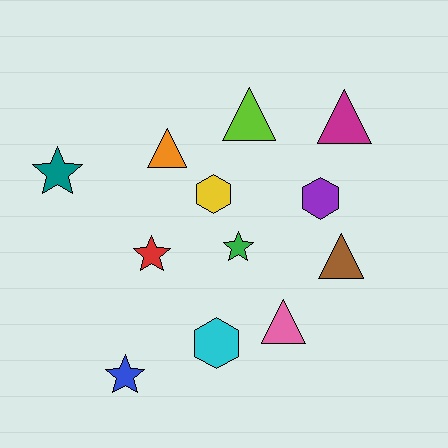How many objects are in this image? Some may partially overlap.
There are 12 objects.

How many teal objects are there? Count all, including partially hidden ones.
There is 1 teal object.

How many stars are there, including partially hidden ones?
There are 4 stars.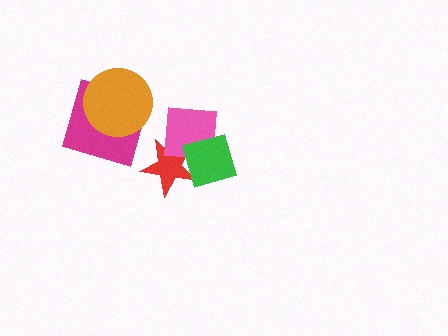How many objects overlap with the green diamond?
2 objects overlap with the green diamond.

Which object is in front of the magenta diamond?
The orange circle is in front of the magenta diamond.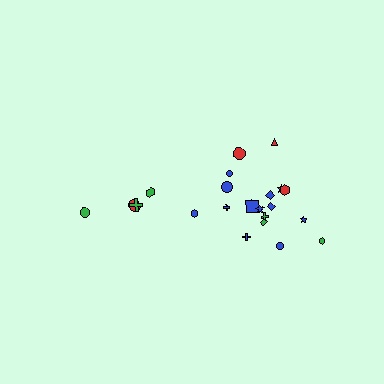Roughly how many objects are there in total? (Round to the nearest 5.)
Roughly 25 objects in total.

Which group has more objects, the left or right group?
The right group.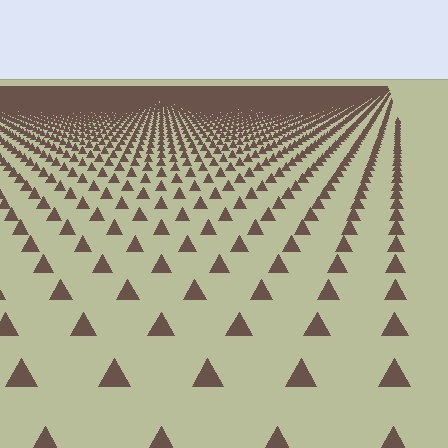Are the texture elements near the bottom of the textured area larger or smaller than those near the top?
Larger. Near the bottom, elements are closer to the viewer and appear at a bigger on-screen size.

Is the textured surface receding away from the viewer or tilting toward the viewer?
The surface is receding away from the viewer. Texture elements get smaller and denser toward the top.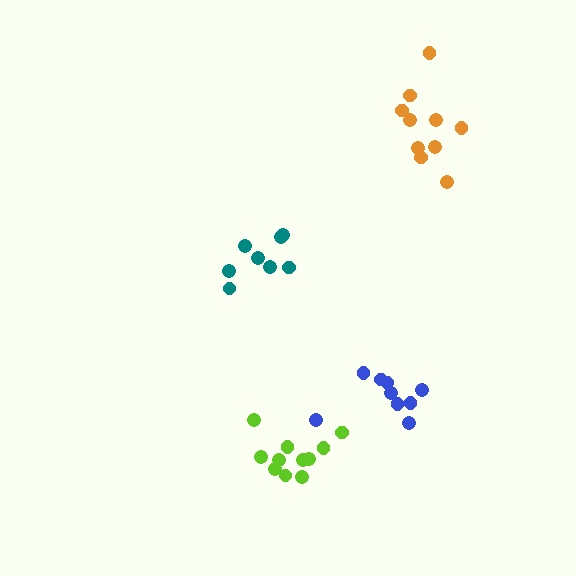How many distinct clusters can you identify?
There are 4 distinct clusters.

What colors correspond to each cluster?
The clusters are colored: orange, blue, teal, lime.